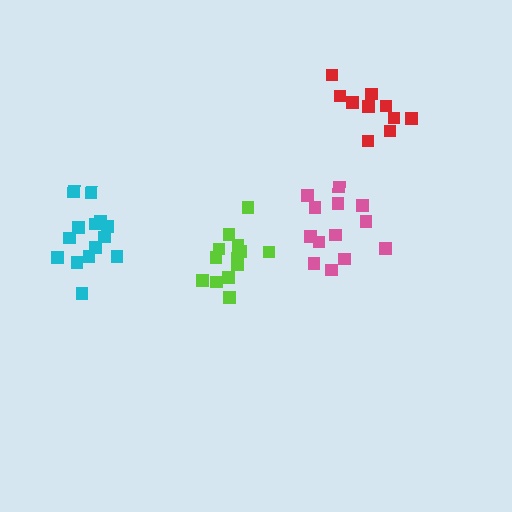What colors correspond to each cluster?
The clusters are colored: red, cyan, pink, lime.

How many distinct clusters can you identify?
There are 4 distinct clusters.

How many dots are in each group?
Group 1: 10 dots, Group 2: 14 dots, Group 3: 13 dots, Group 4: 13 dots (50 total).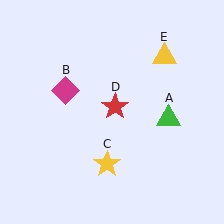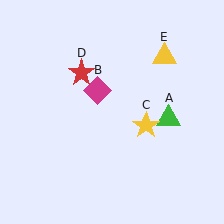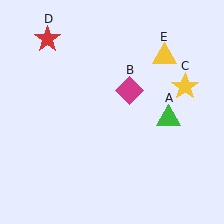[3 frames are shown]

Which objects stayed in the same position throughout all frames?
Green triangle (object A) and yellow triangle (object E) remained stationary.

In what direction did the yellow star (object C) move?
The yellow star (object C) moved up and to the right.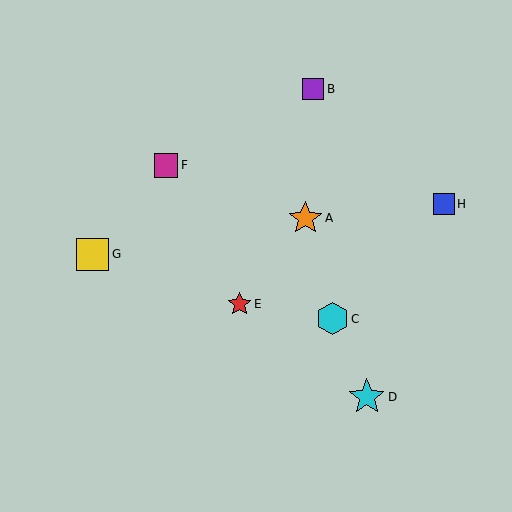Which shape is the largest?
The cyan star (labeled D) is the largest.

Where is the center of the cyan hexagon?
The center of the cyan hexagon is at (332, 319).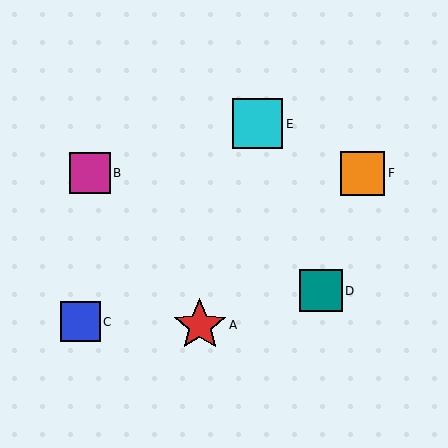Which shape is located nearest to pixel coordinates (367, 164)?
The orange square (labeled F) at (363, 173) is nearest to that location.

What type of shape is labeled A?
Shape A is a red star.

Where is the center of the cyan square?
The center of the cyan square is at (258, 124).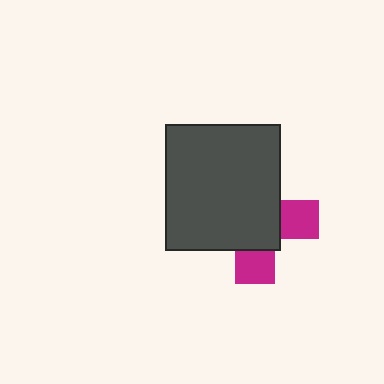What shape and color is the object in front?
The object in front is a dark gray rectangle.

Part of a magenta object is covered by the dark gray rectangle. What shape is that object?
It is a cross.